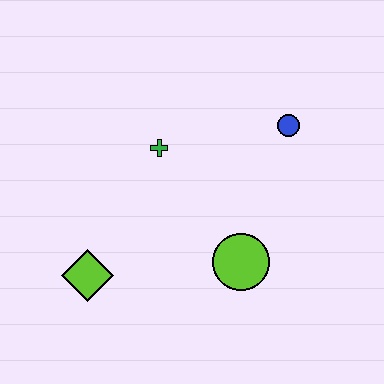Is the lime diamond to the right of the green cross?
No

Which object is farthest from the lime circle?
The lime diamond is farthest from the lime circle.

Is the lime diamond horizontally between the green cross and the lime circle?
No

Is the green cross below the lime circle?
No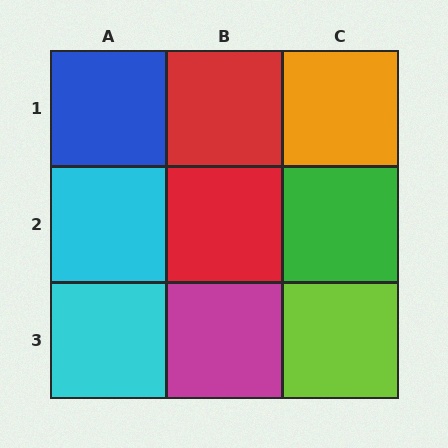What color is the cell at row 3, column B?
Magenta.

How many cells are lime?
1 cell is lime.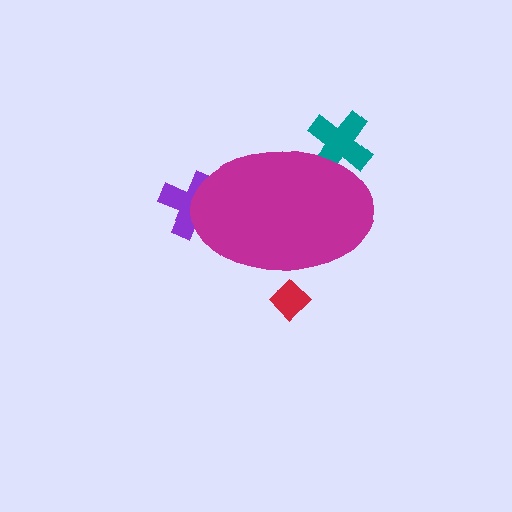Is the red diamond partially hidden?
Yes, the red diamond is partially hidden behind the magenta ellipse.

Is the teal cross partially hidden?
Yes, the teal cross is partially hidden behind the magenta ellipse.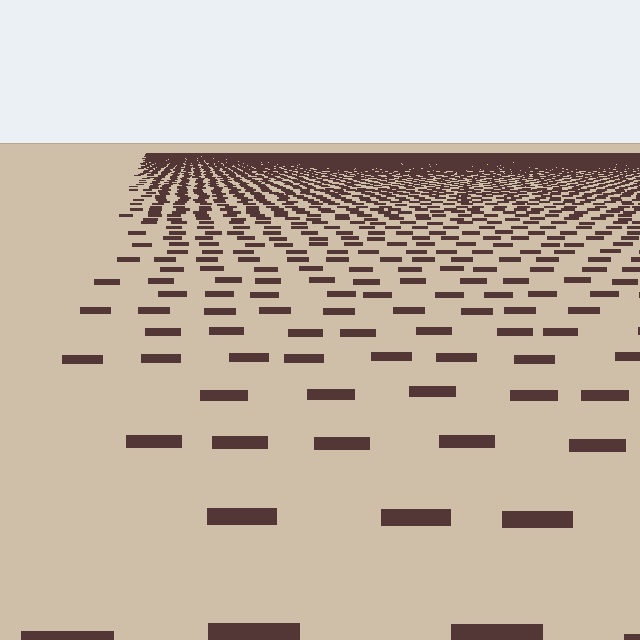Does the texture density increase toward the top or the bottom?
Density increases toward the top.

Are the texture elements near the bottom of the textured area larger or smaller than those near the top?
Larger. Near the bottom, elements are closer to the viewer and appear at a bigger on-screen size.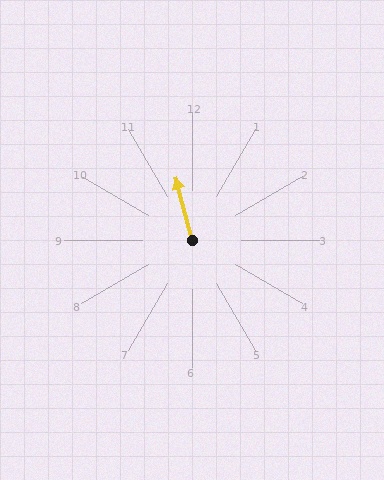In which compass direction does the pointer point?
North.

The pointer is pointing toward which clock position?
Roughly 12 o'clock.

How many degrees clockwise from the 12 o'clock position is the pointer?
Approximately 346 degrees.